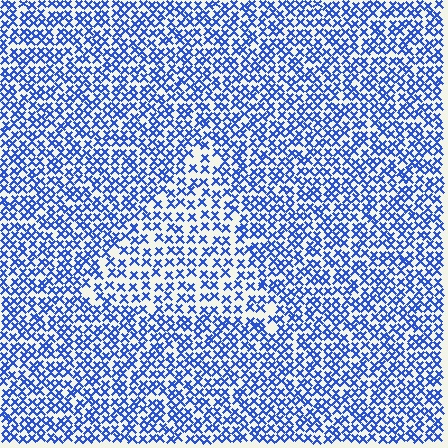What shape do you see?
I see a triangle.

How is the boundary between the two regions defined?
The boundary is defined by a change in element density (approximately 1.6x ratio). All elements are the same color, size, and shape.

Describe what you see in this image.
The image contains small blue elements arranged at two different densities. A triangle-shaped region is visible where the elements are less densely packed than the surrounding area.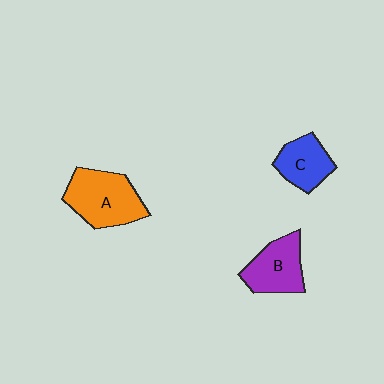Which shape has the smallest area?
Shape C (blue).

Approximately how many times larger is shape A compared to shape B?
Approximately 1.3 times.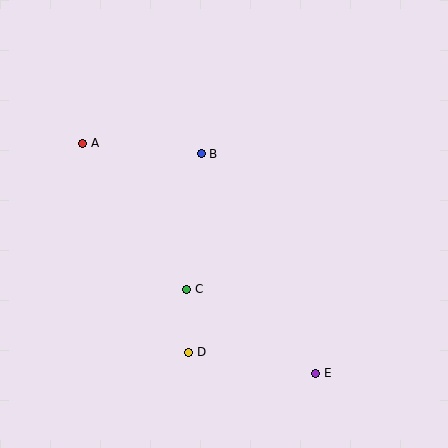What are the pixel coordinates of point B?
Point B is at (201, 154).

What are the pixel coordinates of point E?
Point E is at (316, 373).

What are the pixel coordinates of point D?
Point D is at (189, 352).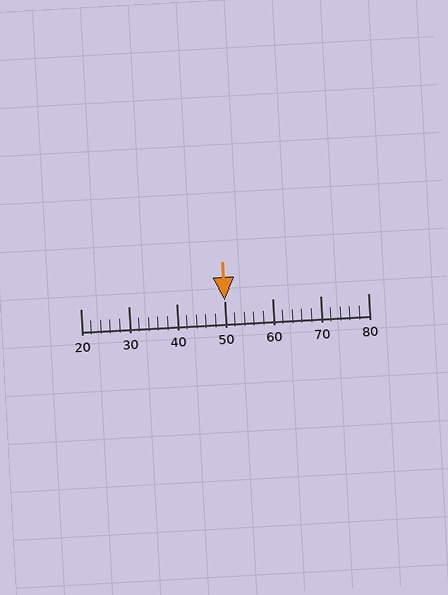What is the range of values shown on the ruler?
The ruler shows values from 20 to 80.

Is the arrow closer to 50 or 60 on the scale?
The arrow is closer to 50.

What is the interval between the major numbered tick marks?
The major tick marks are spaced 10 units apart.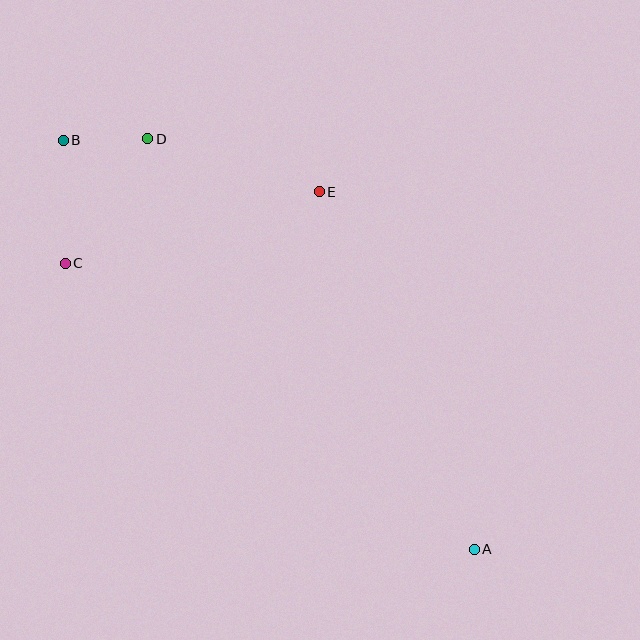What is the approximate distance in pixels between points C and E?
The distance between C and E is approximately 264 pixels.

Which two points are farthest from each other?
Points A and B are farthest from each other.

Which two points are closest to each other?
Points B and D are closest to each other.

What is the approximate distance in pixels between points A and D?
The distance between A and D is approximately 525 pixels.